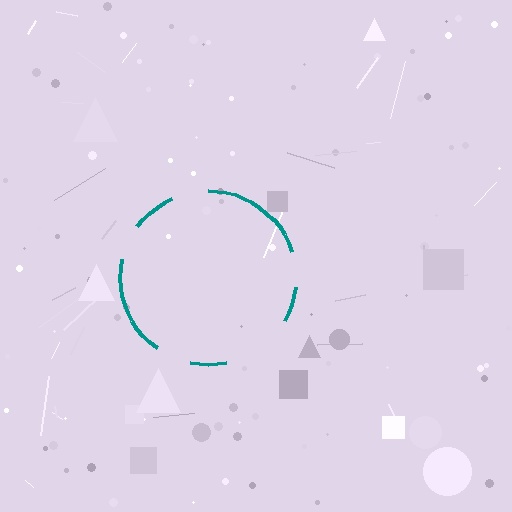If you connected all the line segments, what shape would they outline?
They would outline a circle.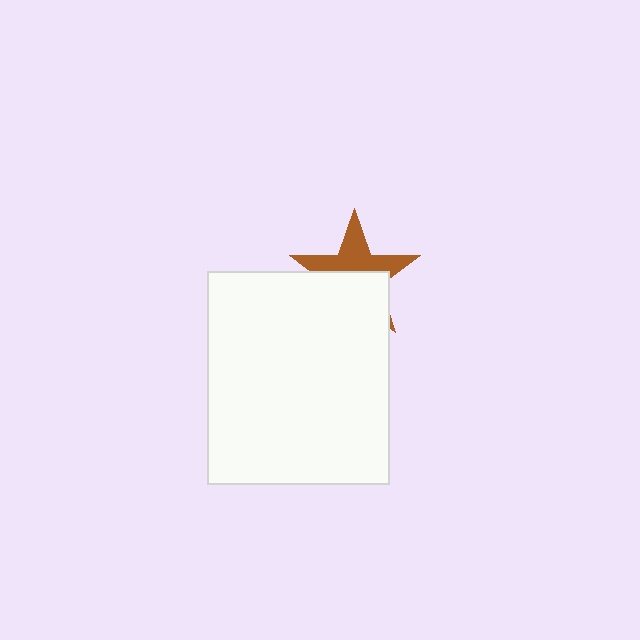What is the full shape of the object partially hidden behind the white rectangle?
The partially hidden object is a brown star.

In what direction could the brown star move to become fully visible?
The brown star could move up. That would shift it out from behind the white rectangle entirely.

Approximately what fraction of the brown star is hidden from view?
Roughly 53% of the brown star is hidden behind the white rectangle.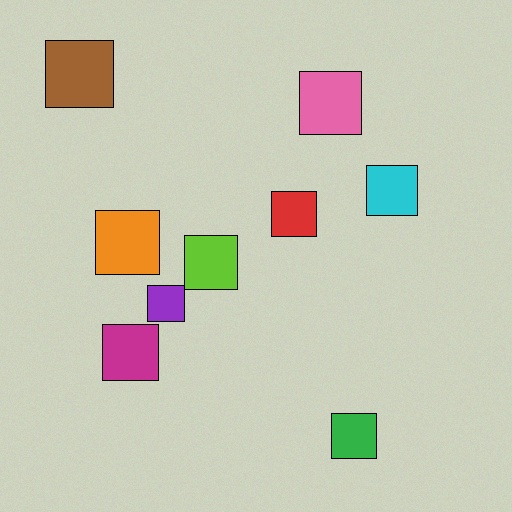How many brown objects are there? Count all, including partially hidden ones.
There is 1 brown object.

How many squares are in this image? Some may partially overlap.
There are 9 squares.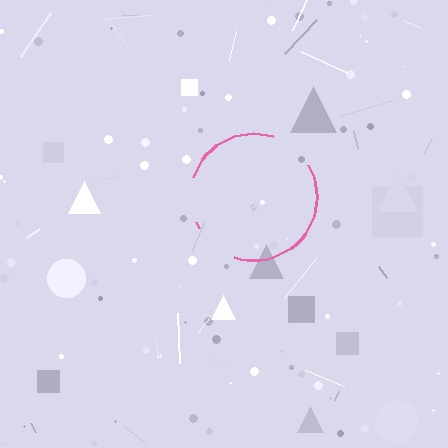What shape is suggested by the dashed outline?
The dashed outline suggests a circle.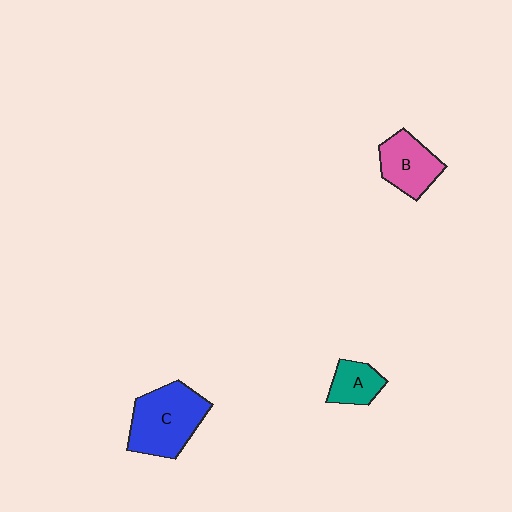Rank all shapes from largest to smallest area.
From largest to smallest: C (blue), B (pink), A (teal).